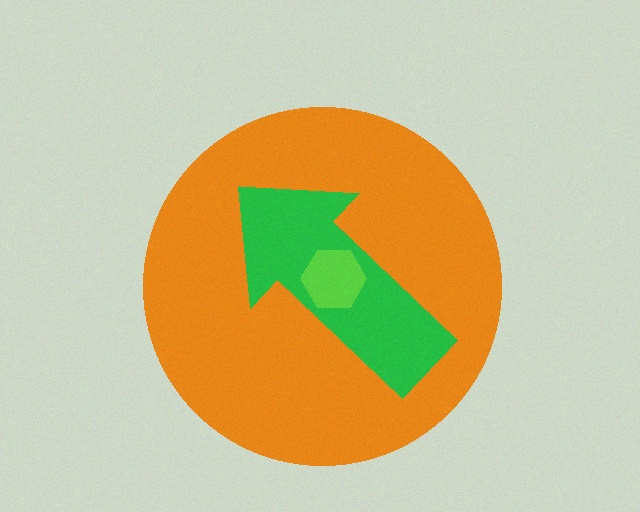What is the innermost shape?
The lime hexagon.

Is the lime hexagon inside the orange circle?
Yes.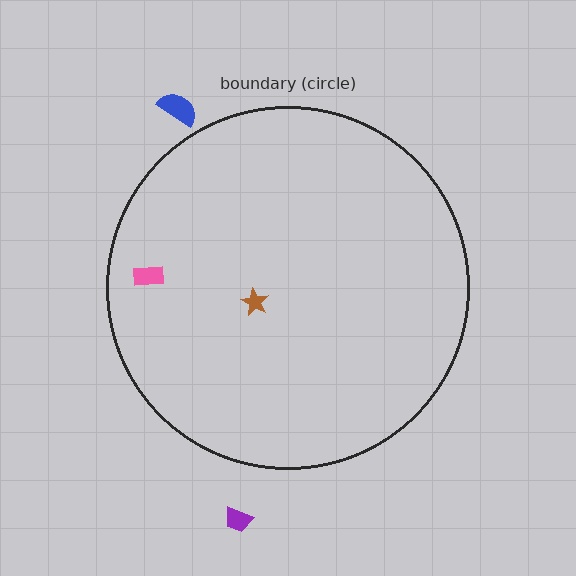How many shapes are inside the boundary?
2 inside, 2 outside.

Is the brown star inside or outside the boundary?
Inside.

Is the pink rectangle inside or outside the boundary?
Inside.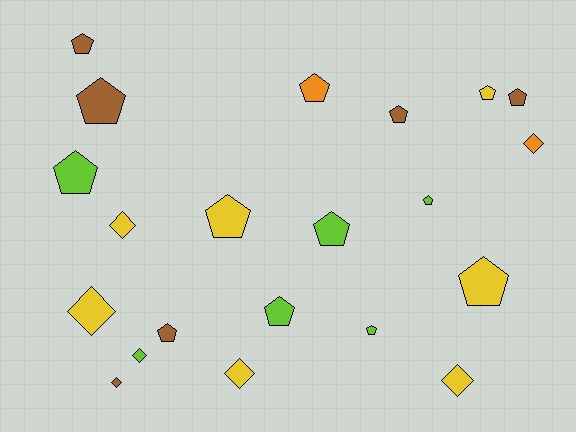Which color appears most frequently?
Yellow, with 7 objects.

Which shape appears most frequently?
Pentagon, with 14 objects.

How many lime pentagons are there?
There are 5 lime pentagons.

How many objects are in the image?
There are 21 objects.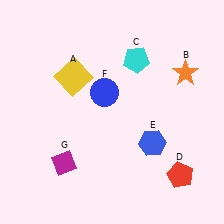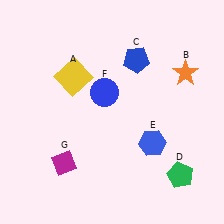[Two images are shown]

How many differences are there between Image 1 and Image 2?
There are 2 differences between the two images.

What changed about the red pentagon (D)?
In Image 1, D is red. In Image 2, it changed to green.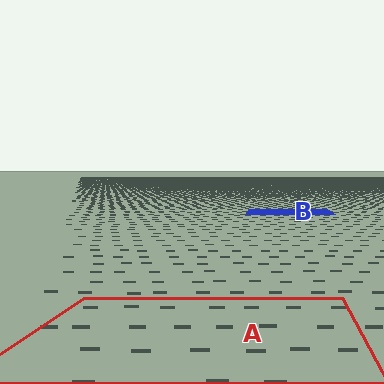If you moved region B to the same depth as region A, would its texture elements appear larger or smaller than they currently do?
They would appear larger. At a closer depth, the same texture elements are projected at a bigger on-screen size.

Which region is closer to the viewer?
Region A is closer. The texture elements there are larger and more spread out.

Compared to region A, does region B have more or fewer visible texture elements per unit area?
Region B has more texture elements per unit area — they are packed more densely because it is farther away.